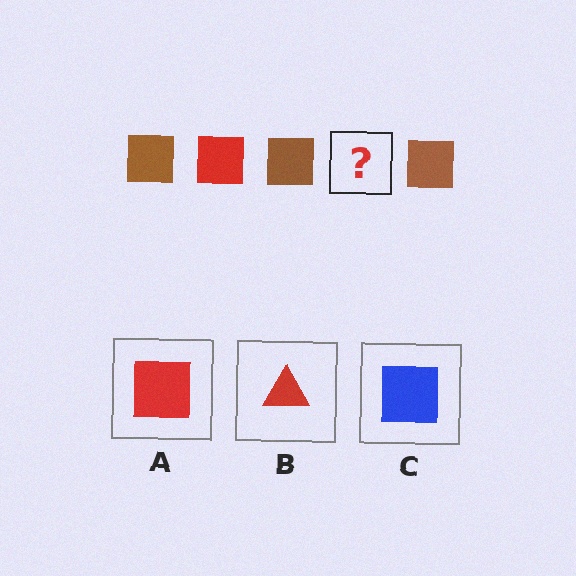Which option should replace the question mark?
Option A.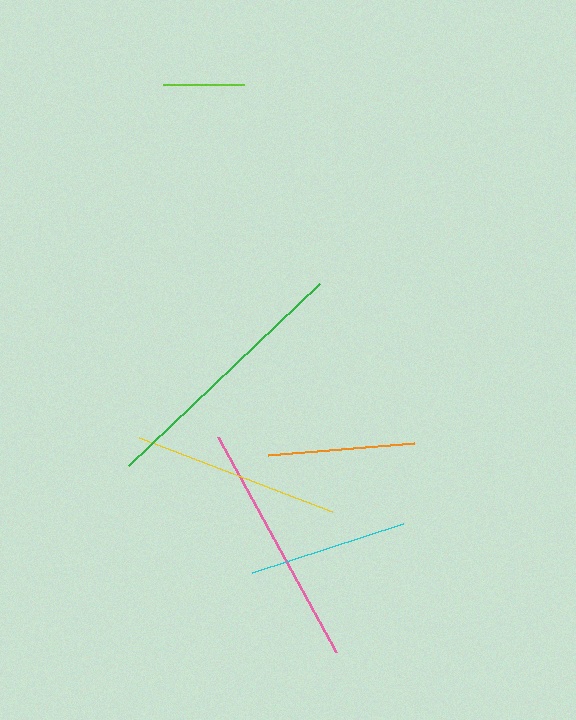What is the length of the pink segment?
The pink segment is approximately 245 pixels long.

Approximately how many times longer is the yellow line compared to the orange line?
The yellow line is approximately 1.4 times the length of the orange line.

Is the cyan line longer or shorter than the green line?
The green line is longer than the cyan line.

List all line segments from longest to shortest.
From longest to shortest: green, pink, yellow, cyan, orange, lime.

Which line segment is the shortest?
The lime line is the shortest at approximately 81 pixels.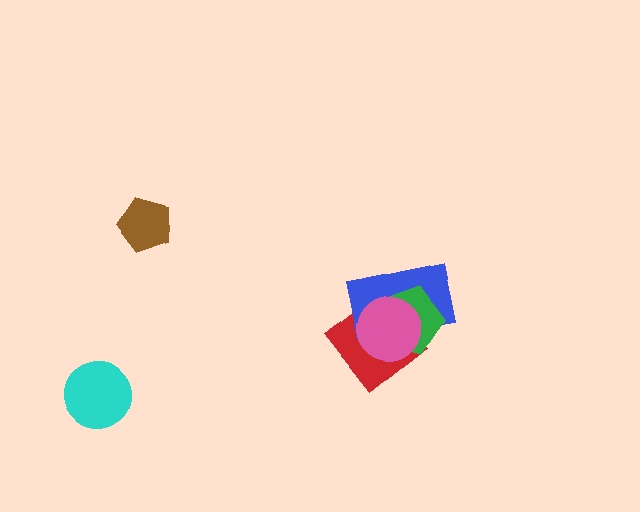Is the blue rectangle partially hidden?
Yes, it is partially covered by another shape.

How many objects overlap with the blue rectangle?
3 objects overlap with the blue rectangle.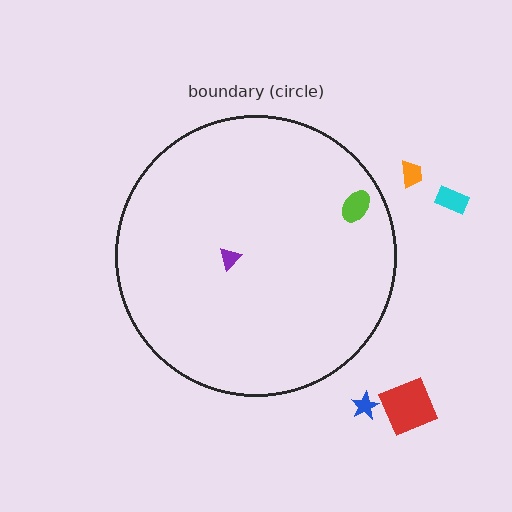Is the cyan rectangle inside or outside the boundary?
Outside.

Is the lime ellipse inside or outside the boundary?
Inside.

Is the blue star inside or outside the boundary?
Outside.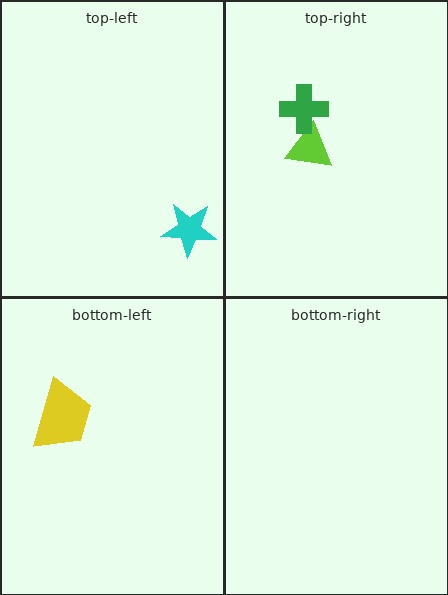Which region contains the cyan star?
The top-left region.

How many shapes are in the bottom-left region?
1.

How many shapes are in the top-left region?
1.